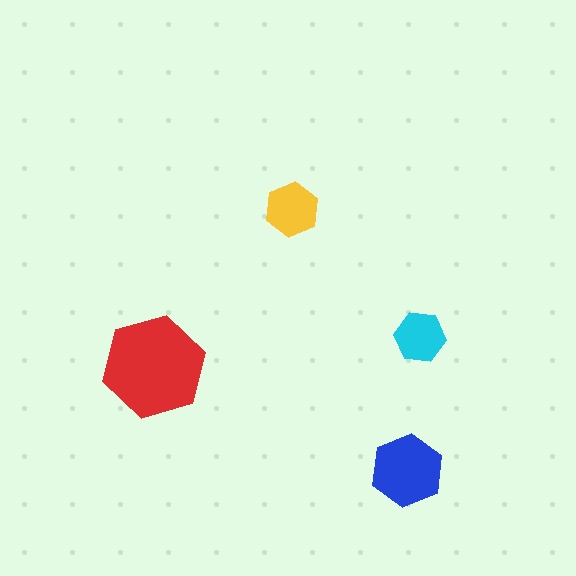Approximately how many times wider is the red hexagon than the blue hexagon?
About 1.5 times wider.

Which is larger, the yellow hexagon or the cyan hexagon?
The yellow one.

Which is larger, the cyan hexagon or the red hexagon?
The red one.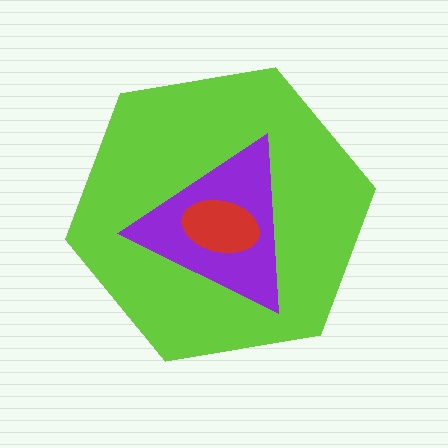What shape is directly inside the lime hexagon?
The purple triangle.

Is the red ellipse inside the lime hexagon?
Yes.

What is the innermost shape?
The red ellipse.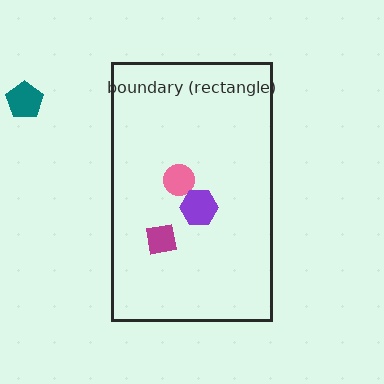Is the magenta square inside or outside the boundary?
Inside.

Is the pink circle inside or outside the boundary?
Inside.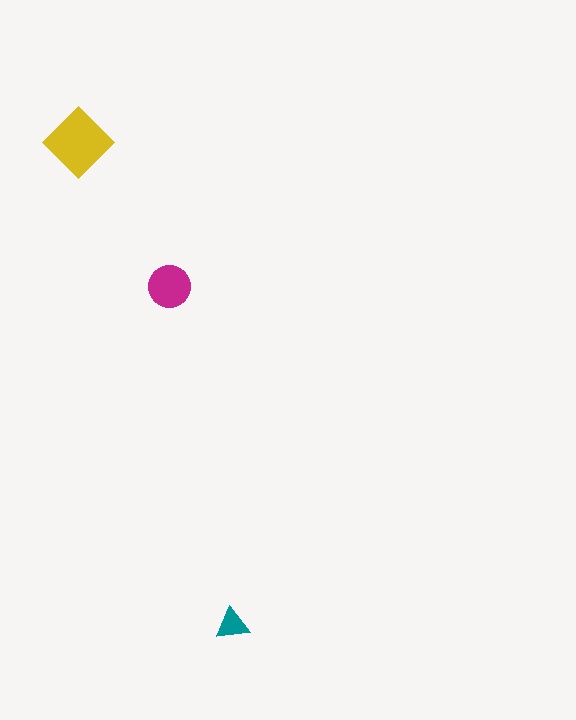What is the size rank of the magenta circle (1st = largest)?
2nd.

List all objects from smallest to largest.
The teal triangle, the magenta circle, the yellow diamond.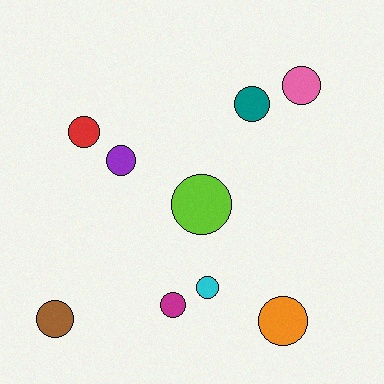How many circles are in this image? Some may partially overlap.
There are 9 circles.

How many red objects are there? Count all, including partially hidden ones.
There is 1 red object.